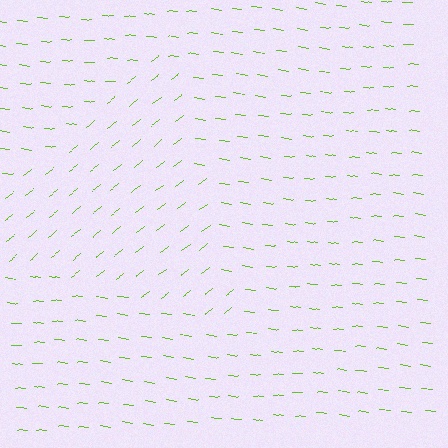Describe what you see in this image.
The image is filled with small lime line segments. A triangle region in the image has lines oriented differently from the surrounding lines, creating a visible texture boundary.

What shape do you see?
I see a triangle.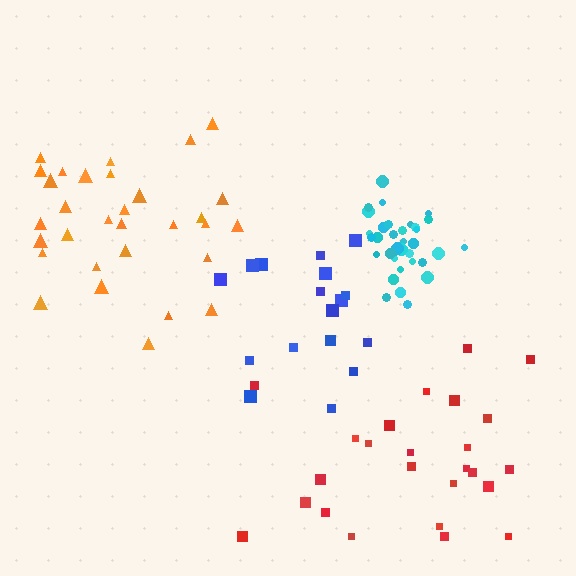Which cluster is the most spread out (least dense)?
Red.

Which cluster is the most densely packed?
Cyan.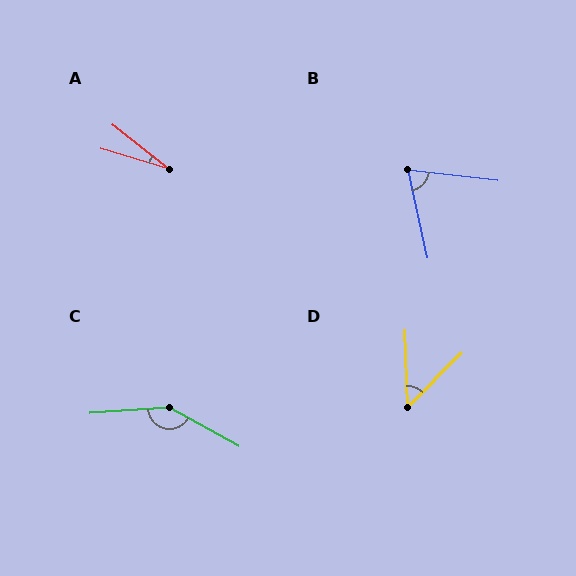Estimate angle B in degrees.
Approximately 71 degrees.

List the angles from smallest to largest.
A (21°), D (47°), B (71°), C (147°).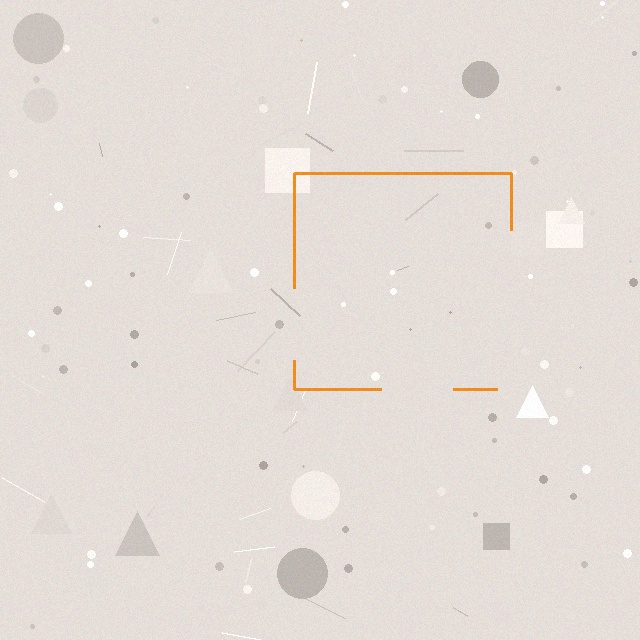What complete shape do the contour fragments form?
The contour fragments form a square.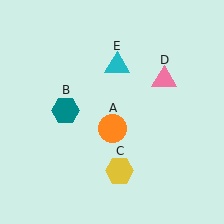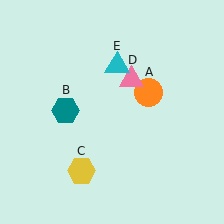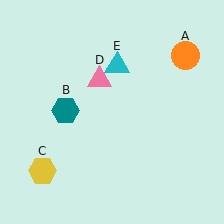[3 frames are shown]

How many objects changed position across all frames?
3 objects changed position: orange circle (object A), yellow hexagon (object C), pink triangle (object D).